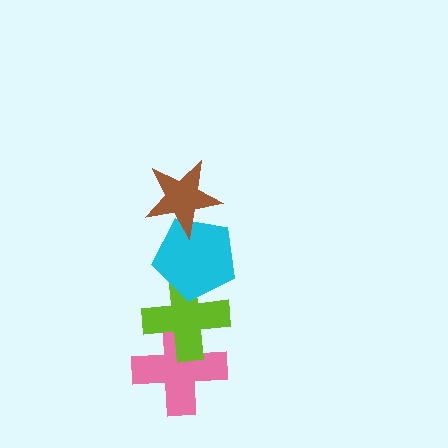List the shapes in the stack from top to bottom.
From top to bottom: the brown star, the cyan pentagon, the lime cross, the pink cross.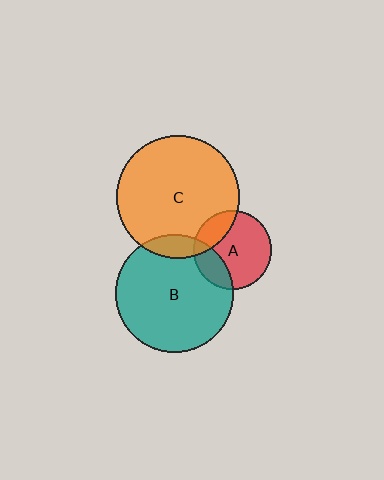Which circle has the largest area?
Circle C (orange).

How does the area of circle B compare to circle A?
Approximately 2.3 times.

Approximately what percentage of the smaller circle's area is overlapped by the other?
Approximately 20%.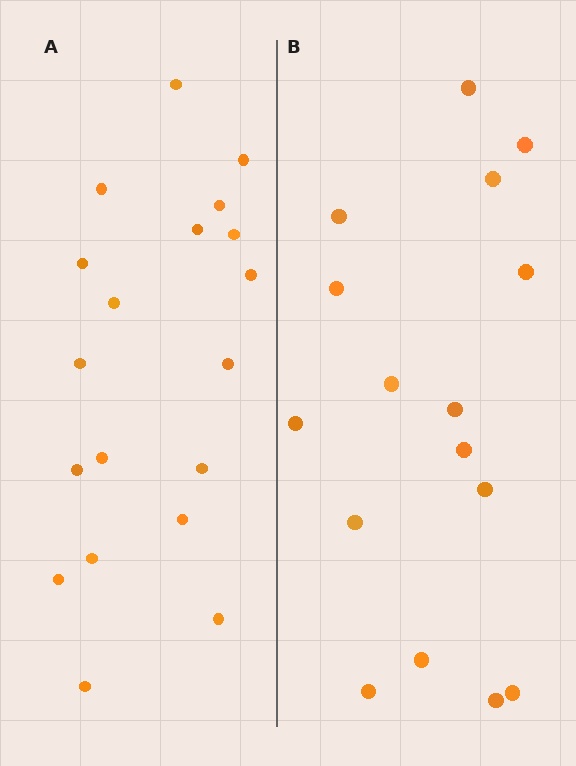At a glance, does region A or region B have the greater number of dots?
Region A (the left region) has more dots.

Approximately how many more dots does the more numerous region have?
Region A has just a few more — roughly 2 or 3 more dots than region B.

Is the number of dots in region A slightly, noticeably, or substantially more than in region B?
Region A has only slightly more — the two regions are fairly close. The ratio is roughly 1.2 to 1.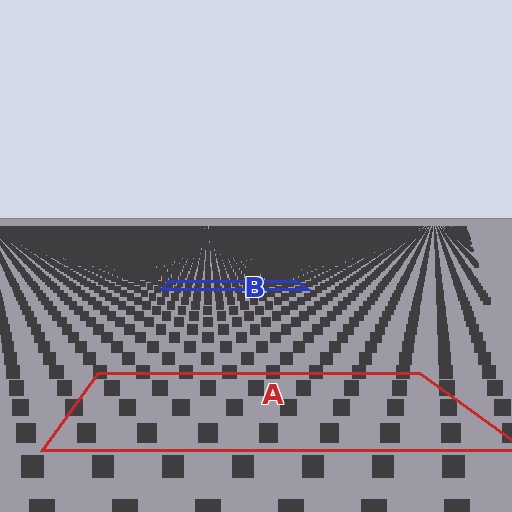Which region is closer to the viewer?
Region A is closer. The texture elements there are larger and more spread out.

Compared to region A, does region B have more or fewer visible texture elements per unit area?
Region B has more texture elements per unit area — they are packed more densely because it is farther away.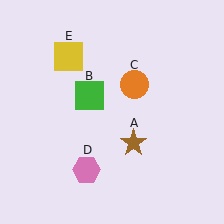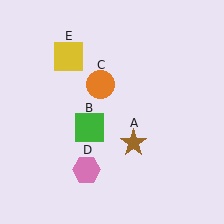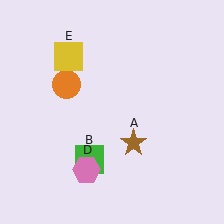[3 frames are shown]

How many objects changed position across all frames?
2 objects changed position: green square (object B), orange circle (object C).